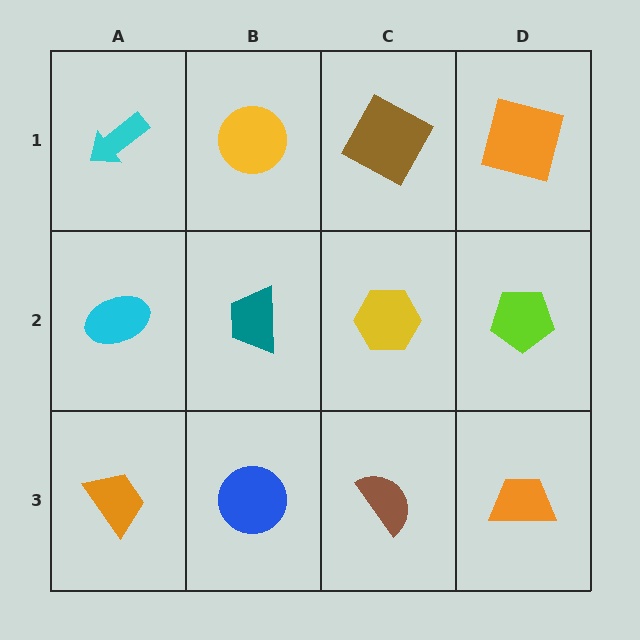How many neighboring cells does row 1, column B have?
3.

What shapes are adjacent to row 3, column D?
A lime pentagon (row 2, column D), a brown semicircle (row 3, column C).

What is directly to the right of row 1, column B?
A brown square.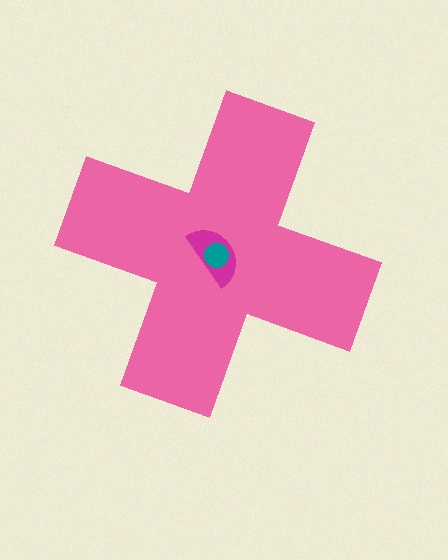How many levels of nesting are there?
3.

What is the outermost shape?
The pink cross.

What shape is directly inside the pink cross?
The magenta semicircle.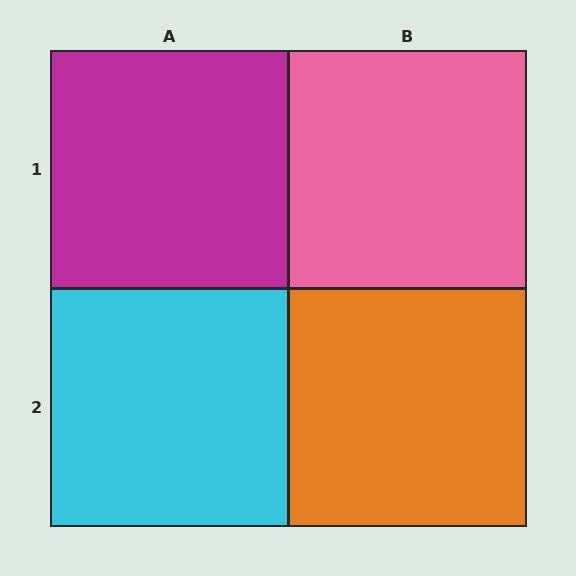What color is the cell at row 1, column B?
Pink.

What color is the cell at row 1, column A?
Magenta.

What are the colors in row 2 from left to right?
Cyan, orange.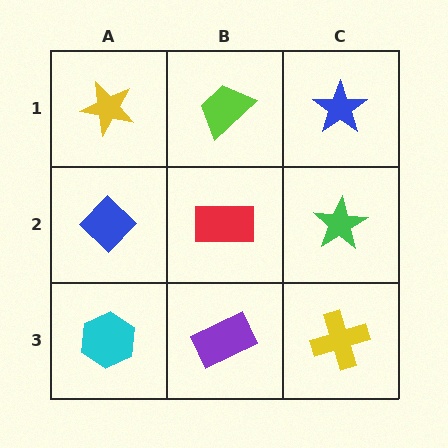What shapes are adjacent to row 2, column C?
A blue star (row 1, column C), a yellow cross (row 3, column C), a red rectangle (row 2, column B).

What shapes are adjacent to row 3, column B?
A red rectangle (row 2, column B), a cyan hexagon (row 3, column A), a yellow cross (row 3, column C).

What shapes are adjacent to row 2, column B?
A lime trapezoid (row 1, column B), a purple rectangle (row 3, column B), a blue diamond (row 2, column A), a green star (row 2, column C).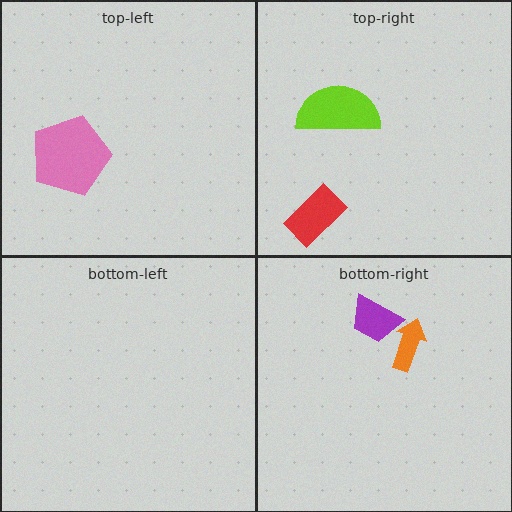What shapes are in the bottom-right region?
The orange arrow, the purple trapezoid.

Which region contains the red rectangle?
The top-right region.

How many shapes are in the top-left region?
1.